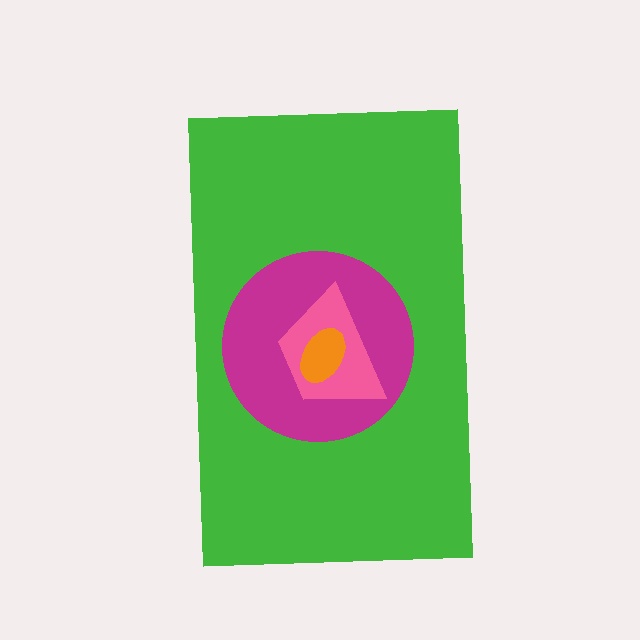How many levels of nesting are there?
4.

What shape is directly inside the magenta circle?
The pink trapezoid.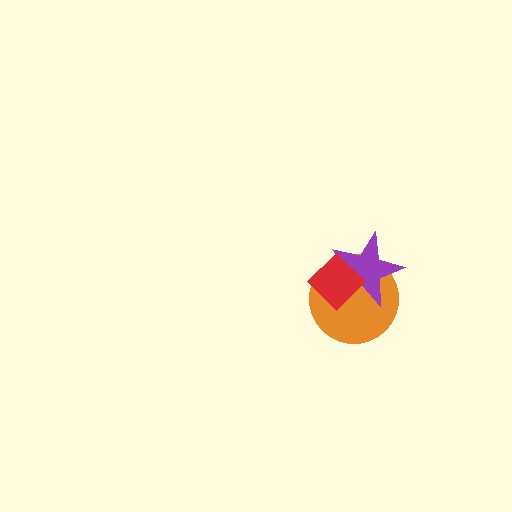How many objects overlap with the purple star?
2 objects overlap with the purple star.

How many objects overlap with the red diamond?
2 objects overlap with the red diamond.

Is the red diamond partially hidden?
No, no other shape covers it.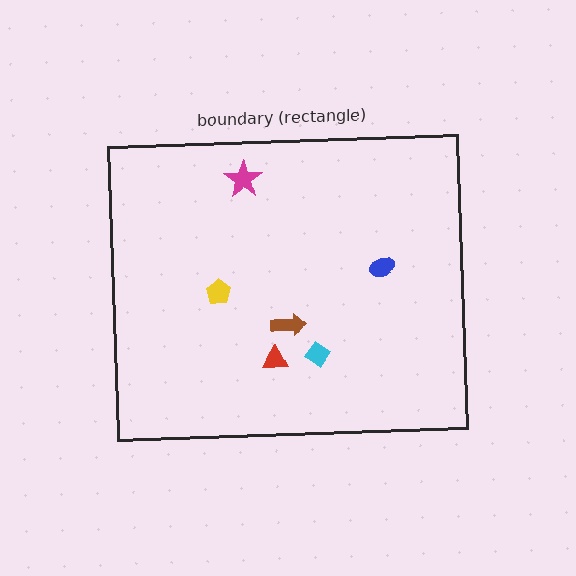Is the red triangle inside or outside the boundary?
Inside.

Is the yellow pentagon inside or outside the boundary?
Inside.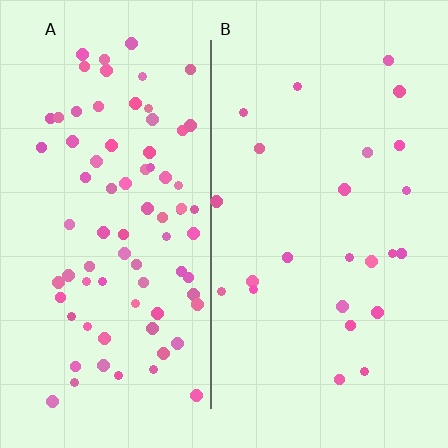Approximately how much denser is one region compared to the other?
Approximately 3.3× — region A over region B.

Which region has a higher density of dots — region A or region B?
A (the left).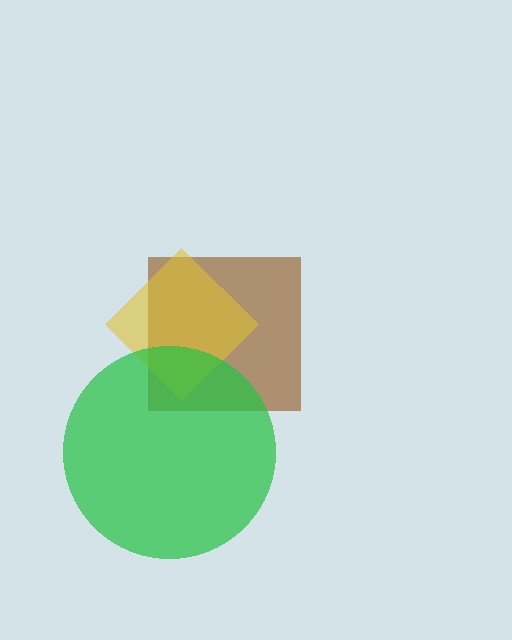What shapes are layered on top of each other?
The layered shapes are: a brown square, a yellow diamond, a green circle.